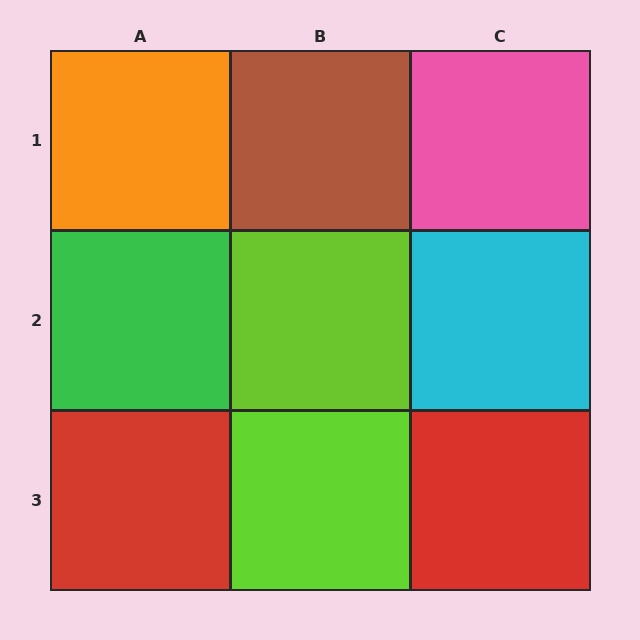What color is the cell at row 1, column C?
Pink.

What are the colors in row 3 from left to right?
Red, lime, red.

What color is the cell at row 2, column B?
Lime.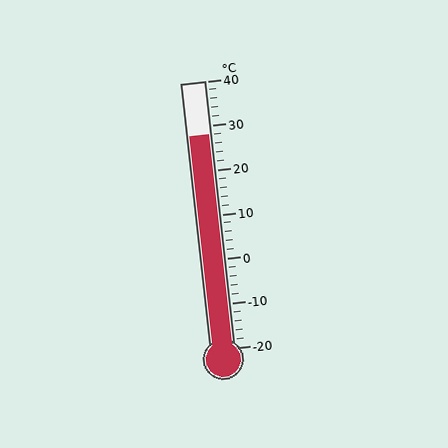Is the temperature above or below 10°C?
The temperature is above 10°C.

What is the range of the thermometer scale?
The thermometer scale ranges from -20°C to 40°C.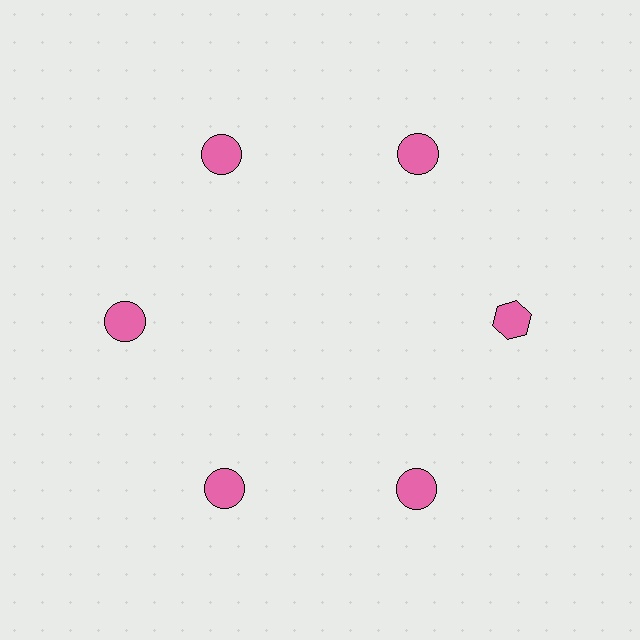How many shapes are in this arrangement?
There are 6 shapes arranged in a ring pattern.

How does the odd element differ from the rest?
It has a different shape: hexagon instead of circle.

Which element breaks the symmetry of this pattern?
The pink hexagon at roughly the 3 o'clock position breaks the symmetry. All other shapes are pink circles.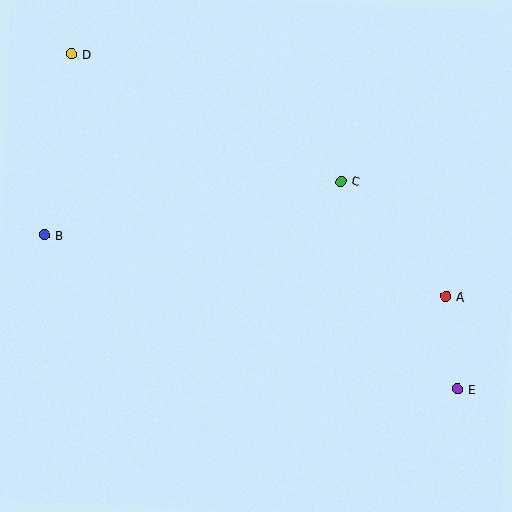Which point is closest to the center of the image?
Point C at (341, 181) is closest to the center.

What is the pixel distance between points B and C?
The distance between B and C is 302 pixels.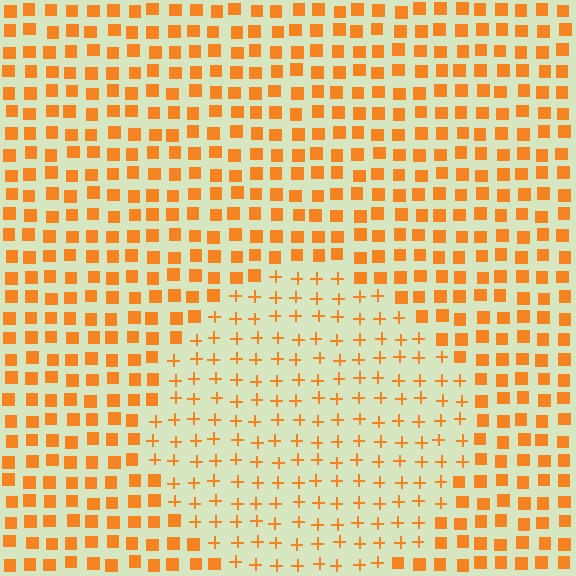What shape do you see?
I see a circle.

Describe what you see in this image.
The image is filled with small orange elements arranged in a uniform grid. A circle-shaped region contains plus signs, while the surrounding area contains squares. The boundary is defined purely by the change in element shape.